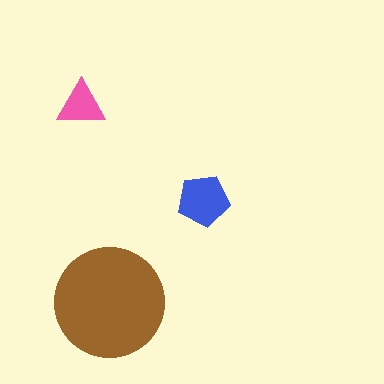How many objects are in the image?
There are 3 objects in the image.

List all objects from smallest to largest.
The pink triangle, the blue pentagon, the brown circle.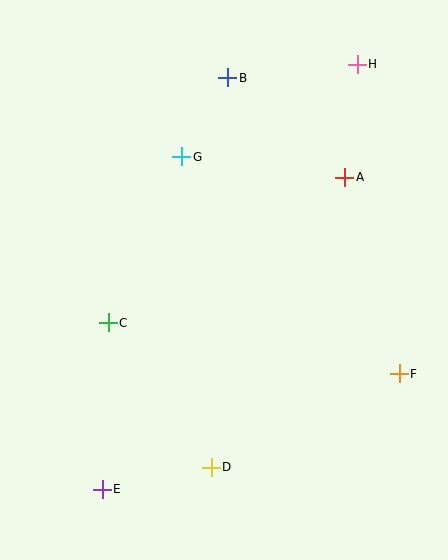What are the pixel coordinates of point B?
Point B is at (228, 78).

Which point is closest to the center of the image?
Point C at (108, 323) is closest to the center.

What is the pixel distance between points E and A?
The distance between E and A is 395 pixels.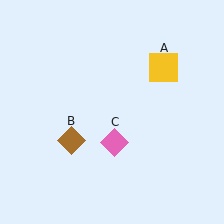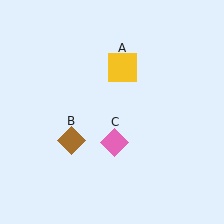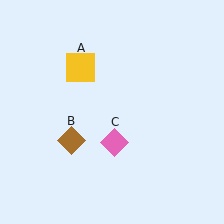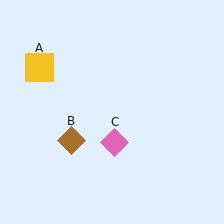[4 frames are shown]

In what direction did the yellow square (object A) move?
The yellow square (object A) moved left.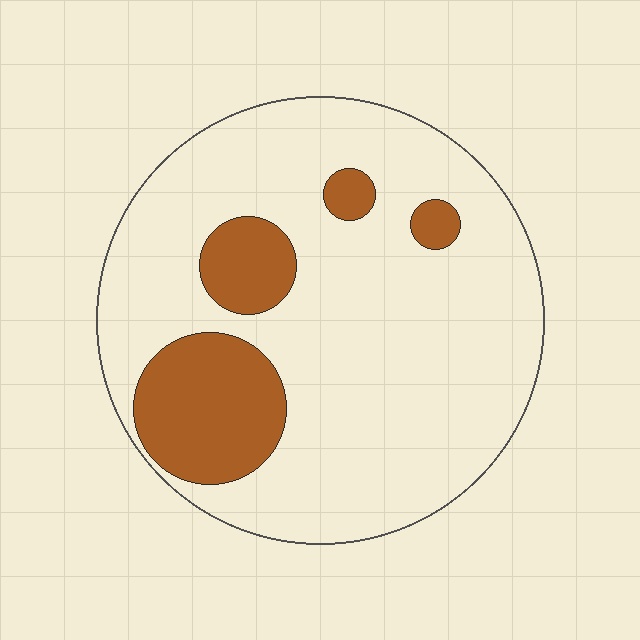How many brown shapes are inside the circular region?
4.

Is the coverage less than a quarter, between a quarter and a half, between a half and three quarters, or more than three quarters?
Less than a quarter.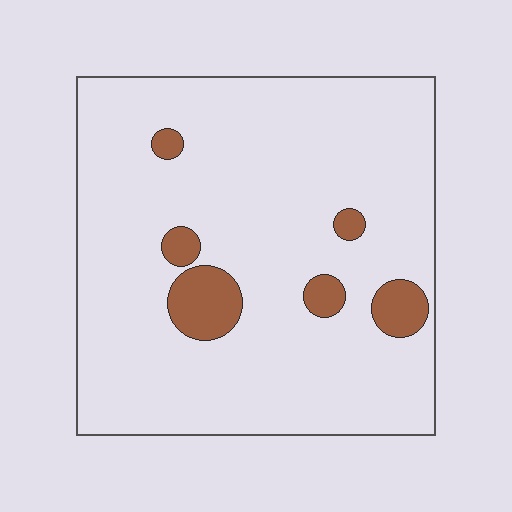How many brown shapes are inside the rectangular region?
6.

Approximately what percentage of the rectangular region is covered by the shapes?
Approximately 10%.